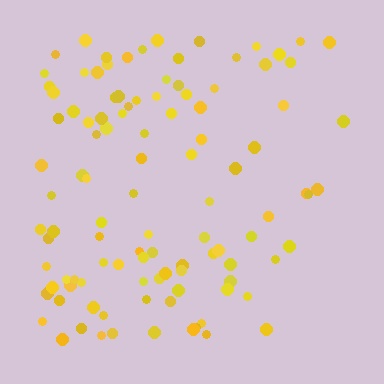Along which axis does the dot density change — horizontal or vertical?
Horizontal.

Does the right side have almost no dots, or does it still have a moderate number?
Still a moderate number, just noticeably fewer than the left.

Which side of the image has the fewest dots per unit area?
The right.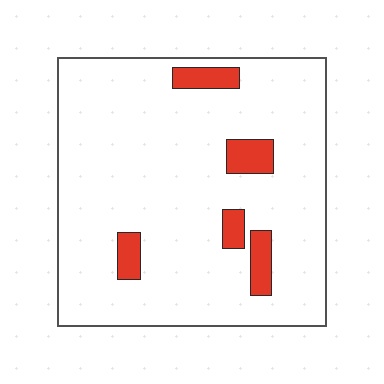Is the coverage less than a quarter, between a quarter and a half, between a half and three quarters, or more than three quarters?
Less than a quarter.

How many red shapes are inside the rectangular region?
5.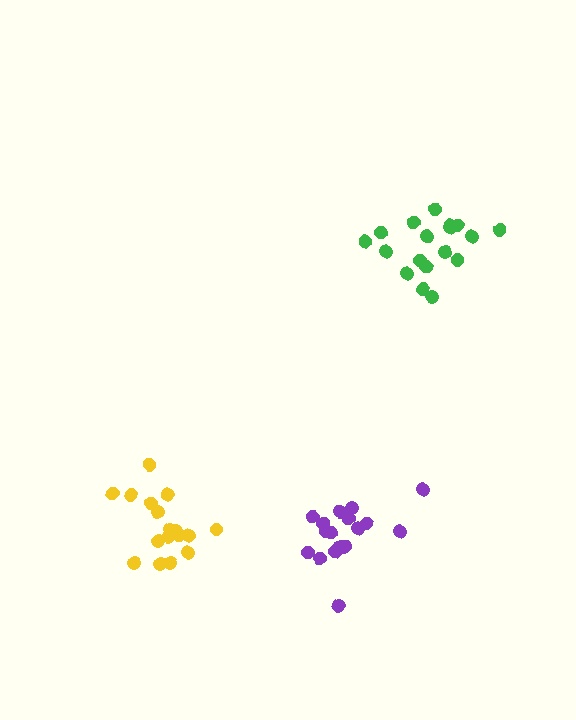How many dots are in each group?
Group 1: 18 dots, Group 2: 18 dots, Group 3: 17 dots (53 total).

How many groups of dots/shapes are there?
There are 3 groups.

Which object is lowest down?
The purple cluster is bottommost.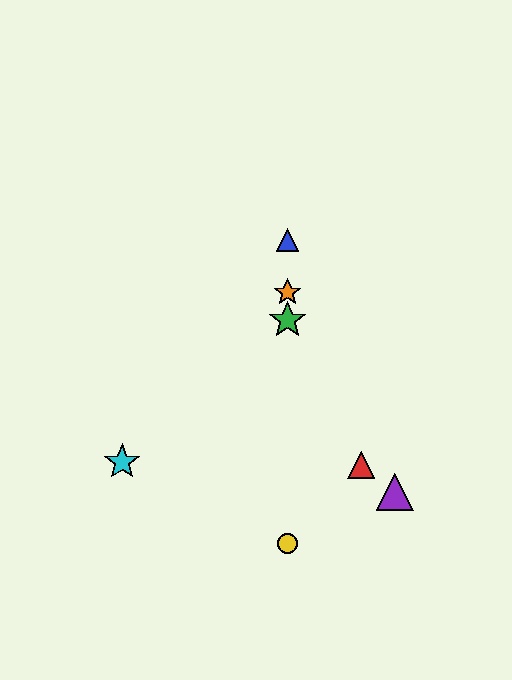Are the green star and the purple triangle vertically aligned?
No, the green star is at x≈287 and the purple triangle is at x≈395.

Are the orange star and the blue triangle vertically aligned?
Yes, both are at x≈287.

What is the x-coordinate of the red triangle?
The red triangle is at x≈361.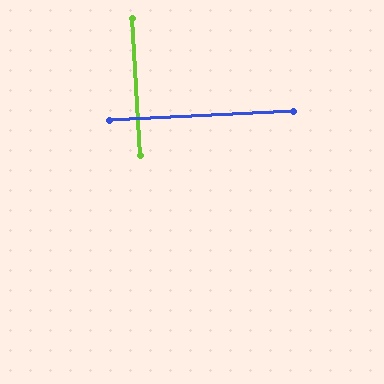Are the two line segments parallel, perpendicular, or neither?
Perpendicular — they meet at approximately 90°.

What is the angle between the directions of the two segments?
Approximately 90 degrees.